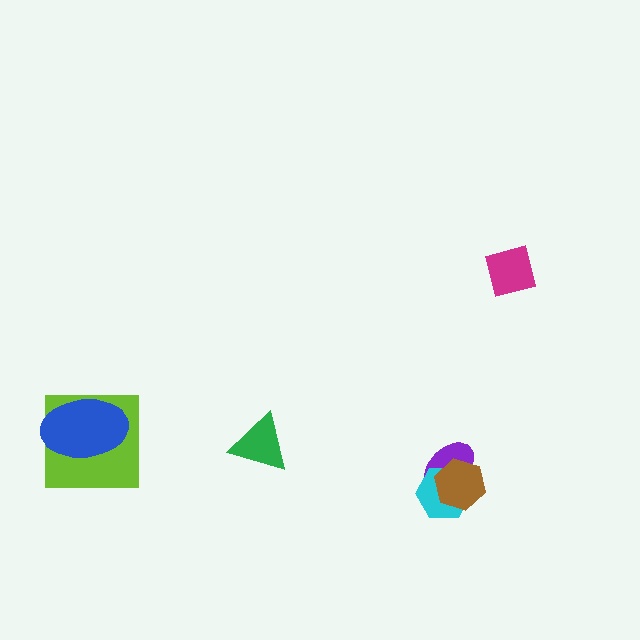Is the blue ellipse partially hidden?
No, no other shape covers it.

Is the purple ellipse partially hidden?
Yes, it is partially covered by another shape.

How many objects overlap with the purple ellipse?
2 objects overlap with the purple ellipse.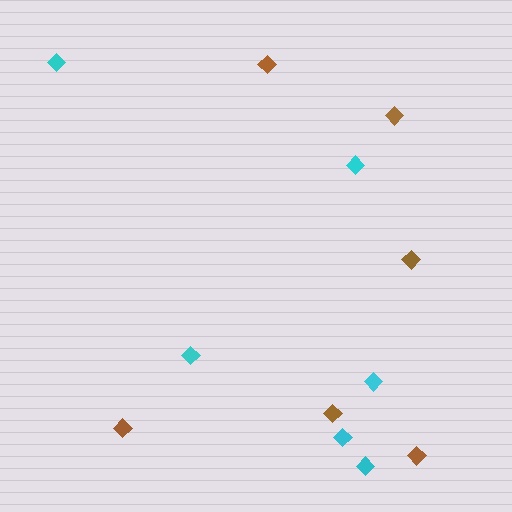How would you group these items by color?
There are 2 groups: one group of cyan diamonds (6) and one group of brown diamonds (6).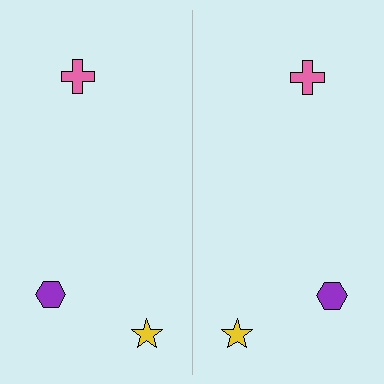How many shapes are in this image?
There are 6 shapes in this image.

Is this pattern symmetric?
Yes, this pattern has bilateral (reflection) symmetry.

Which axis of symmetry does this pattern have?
The pattern has a vertical axis of symmetry running through the center of the image.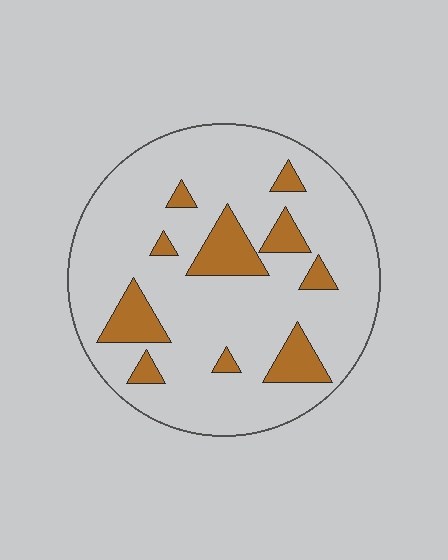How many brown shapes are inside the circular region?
10.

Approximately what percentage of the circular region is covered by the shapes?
Approximately 15%.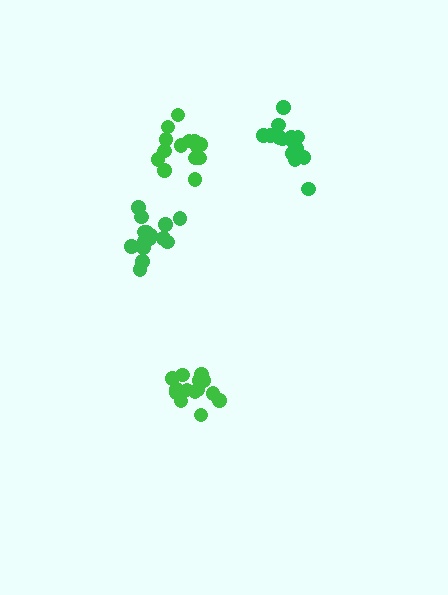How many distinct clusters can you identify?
There are 4 distinct clusters.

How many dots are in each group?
Group 1: 15 dots, Group 2: 14 dots, Group 3: 14 dots, Group 4: 15 dots (58 total).